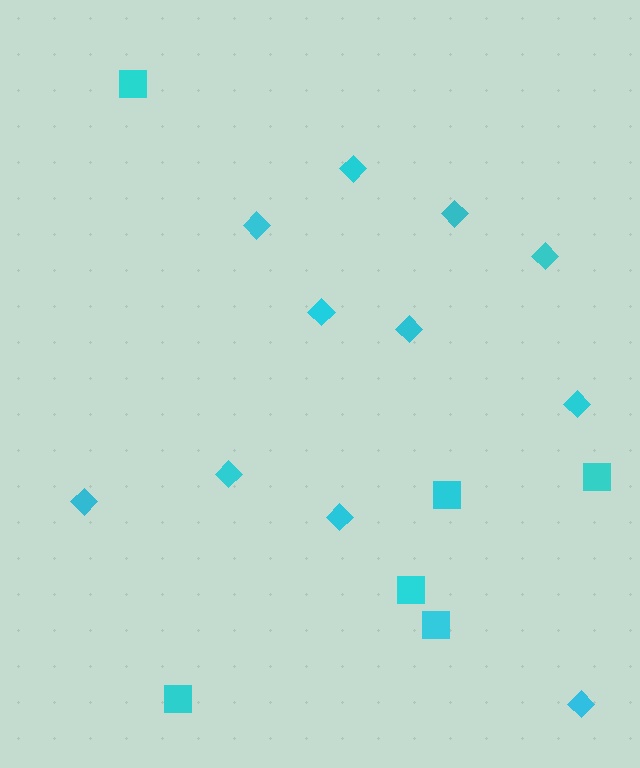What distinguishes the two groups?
There are 2 groups: one group of diamonds (11) and one group of squares (6).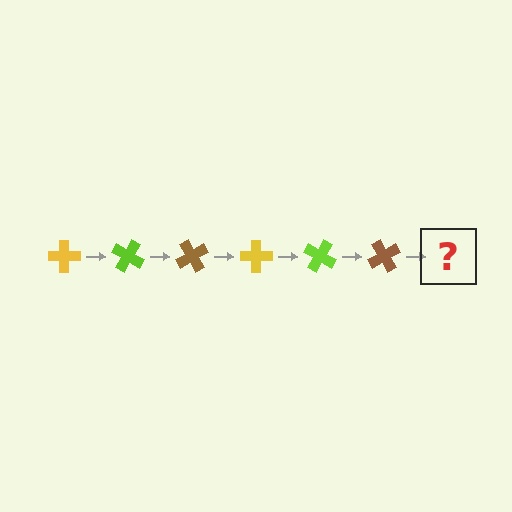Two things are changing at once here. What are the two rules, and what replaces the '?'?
The two rules are that it rotates 30 degrees each step and the color cycles through yellow, lime, and brown. The '?' should be a yellow cross, rotated 180 degrees from the start.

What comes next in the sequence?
The next element should be a yellow cross, rotated 180 degrees from the start.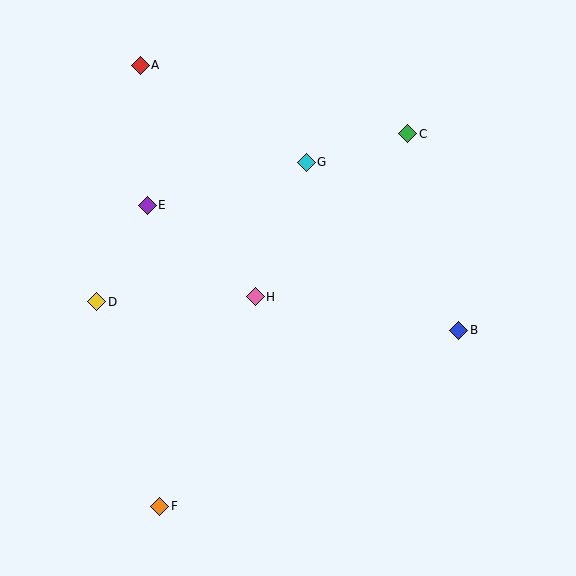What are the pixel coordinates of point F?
Point F is at (160, 506).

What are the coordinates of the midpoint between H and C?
The midpoint between H and C is at (331, 215).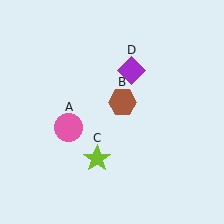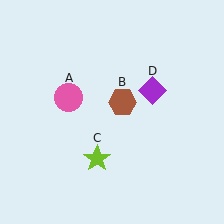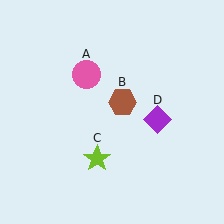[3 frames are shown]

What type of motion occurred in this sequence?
The pink circle (object A), purple diamond (object D) rotated clockwise around the center of the scene.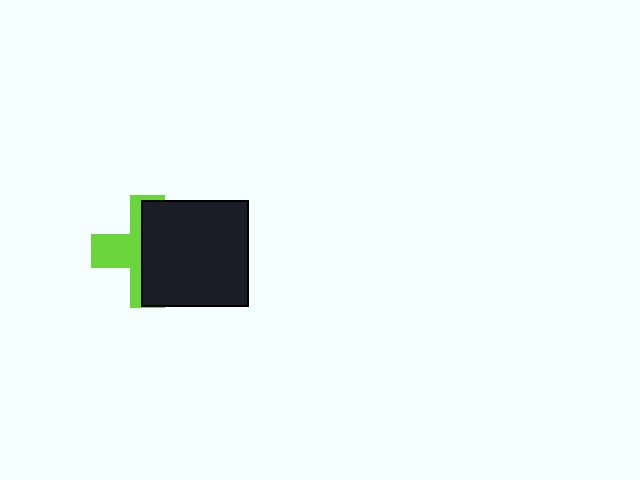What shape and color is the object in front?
The object in front is a black square.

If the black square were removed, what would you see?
You would see the complete lime cross.